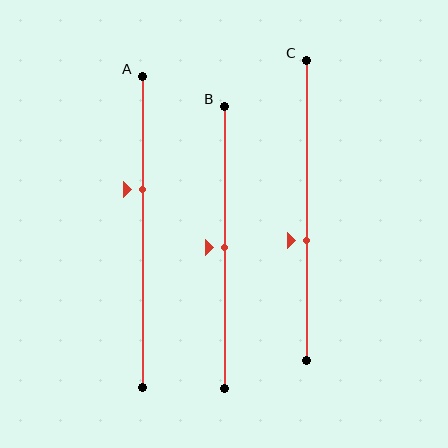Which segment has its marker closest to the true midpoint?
Segment B has its marker closest to the true midpoint.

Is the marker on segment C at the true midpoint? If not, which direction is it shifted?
No, the marker on segment C is shifted downward by about 10% of the segment length.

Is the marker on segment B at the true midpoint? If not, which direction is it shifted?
Yes, the marker on segment B is at the true midpoint.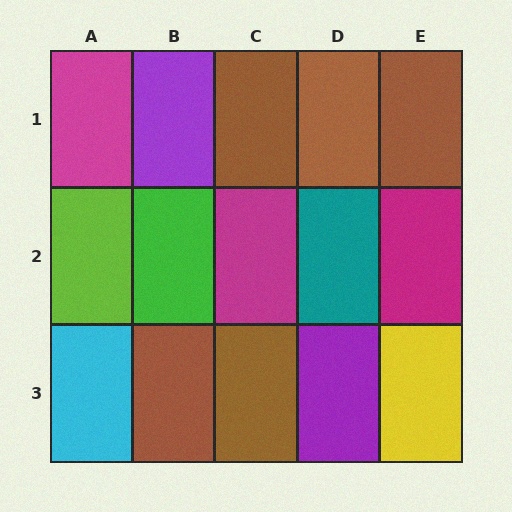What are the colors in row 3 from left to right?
Cyan, brown, brown, purple, yellow.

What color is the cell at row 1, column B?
Purple.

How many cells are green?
1 cell is green.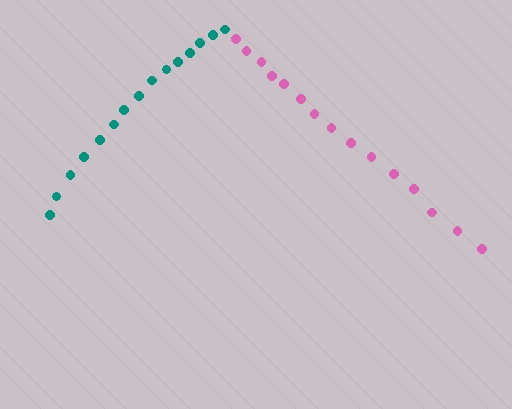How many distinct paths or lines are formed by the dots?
There are 2 distinct paths.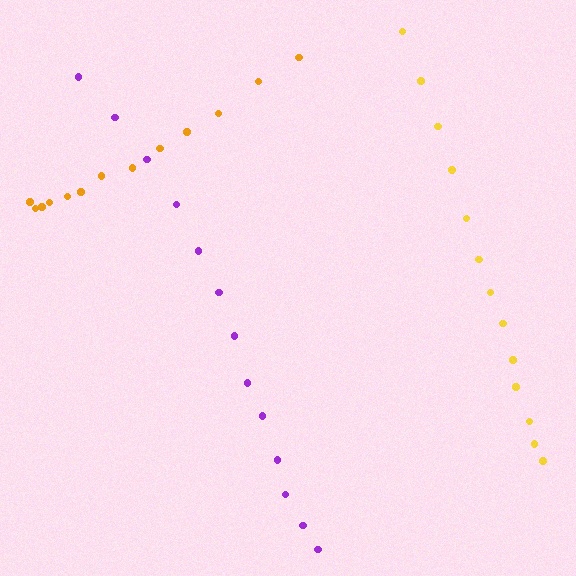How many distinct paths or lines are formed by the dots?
There are 3 distinct paths.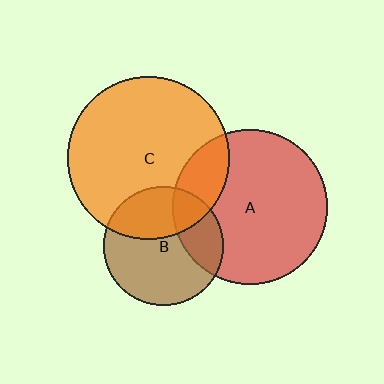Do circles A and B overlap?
Yes.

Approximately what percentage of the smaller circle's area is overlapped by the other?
Approximately 25%.